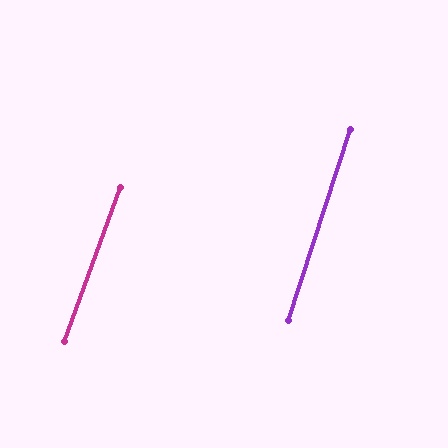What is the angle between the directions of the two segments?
Approximately 2 degrees.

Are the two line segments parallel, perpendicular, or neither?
Parallel — their directions differ by only 1.9°.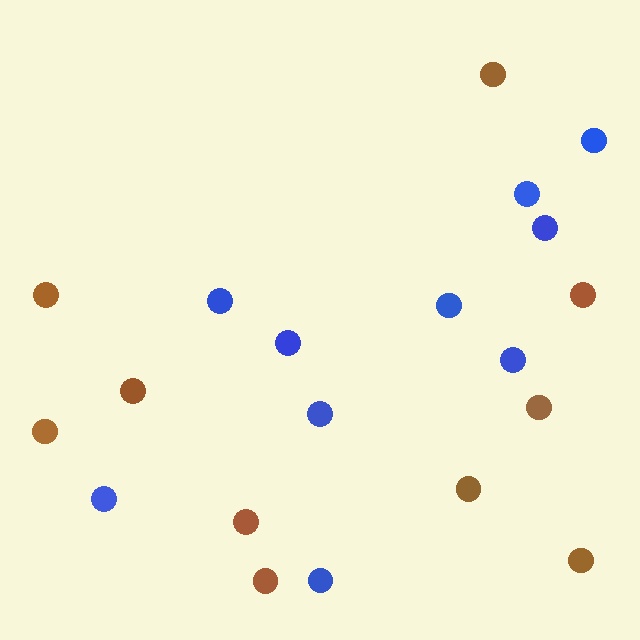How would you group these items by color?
There are 2 groups: one group of blue circles (10) and one group of brown circles (10).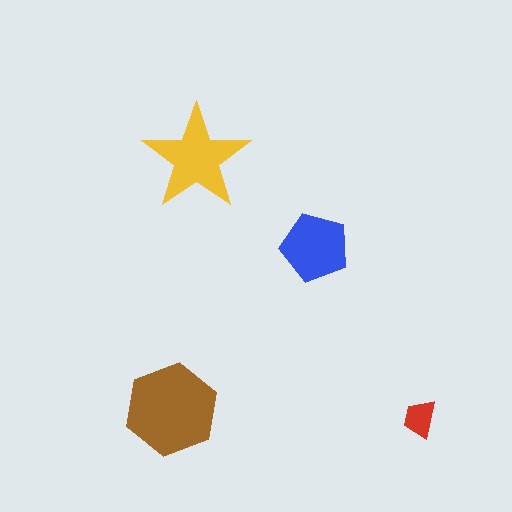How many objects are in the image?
There are 4 objects in the image.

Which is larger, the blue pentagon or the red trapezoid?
The blue pentagon.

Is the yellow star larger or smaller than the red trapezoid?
Larger.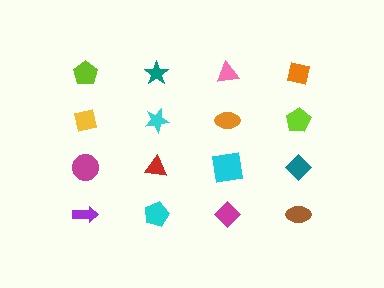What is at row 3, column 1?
A magenta circle.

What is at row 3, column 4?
A teal diamond.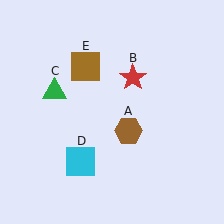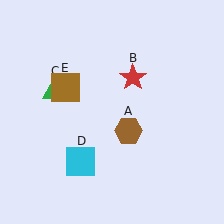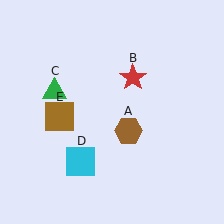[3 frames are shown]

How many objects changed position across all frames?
1 object changed position: brown square (object E).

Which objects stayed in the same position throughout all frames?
Brown hexagon (object A) and red star (object B) and green triangle (object C) and cyan square (object D) remained stationary.